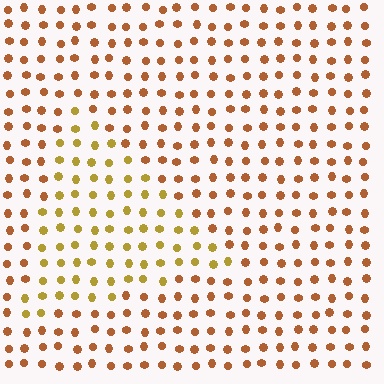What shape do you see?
I see a triangle.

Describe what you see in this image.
The image is filled with small brown elements in a uniform arrangement. A triangle-shaped region is visible where the elements are tinted to a slightly different hue, forming a subtle color boundary.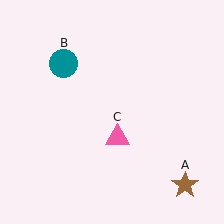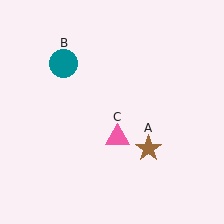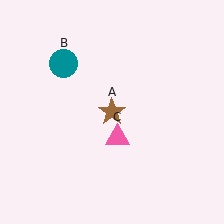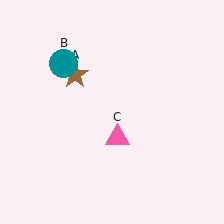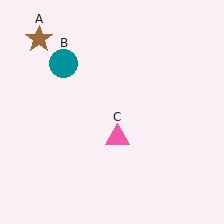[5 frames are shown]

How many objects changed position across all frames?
1 object changed position: brown star (object A).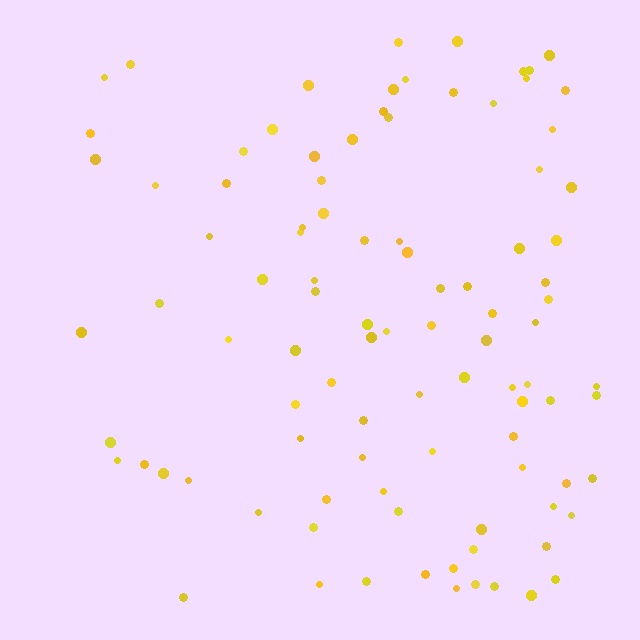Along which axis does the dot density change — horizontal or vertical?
Horizontal.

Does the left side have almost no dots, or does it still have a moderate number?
Still a moderate number, just noticeably fewer than the right.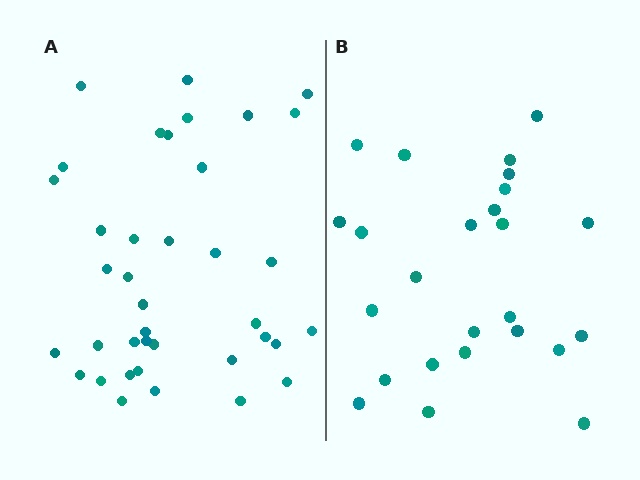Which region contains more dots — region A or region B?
Region A (the left region) has more dots.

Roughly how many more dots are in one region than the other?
Region A has approximately 15 more dots than region B.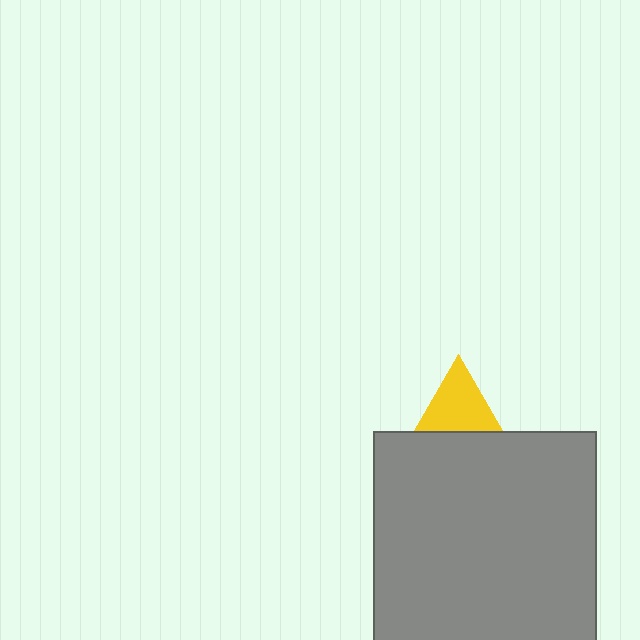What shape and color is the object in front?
The object in front is a gray square.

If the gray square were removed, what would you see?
You would see the complete yellow triangle.